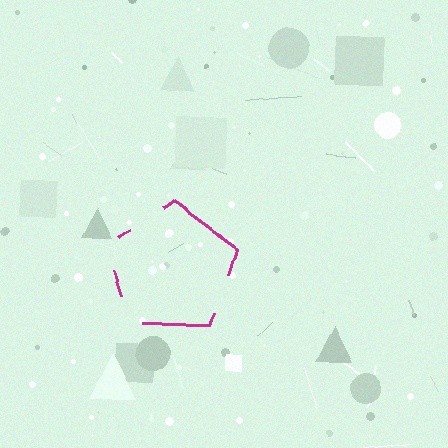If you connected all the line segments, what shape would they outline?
They would outline a pentagon.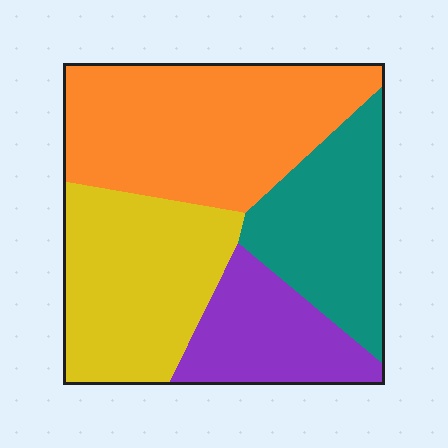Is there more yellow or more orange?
Orange.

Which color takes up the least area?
Purple, at roughly 15%.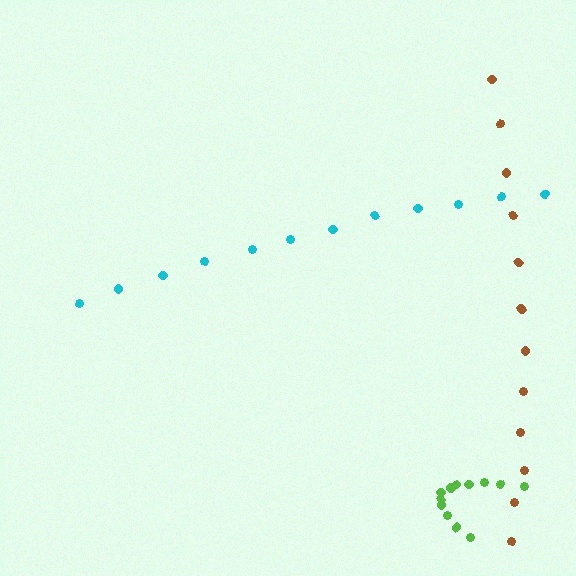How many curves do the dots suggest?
There are 3 distinct paths.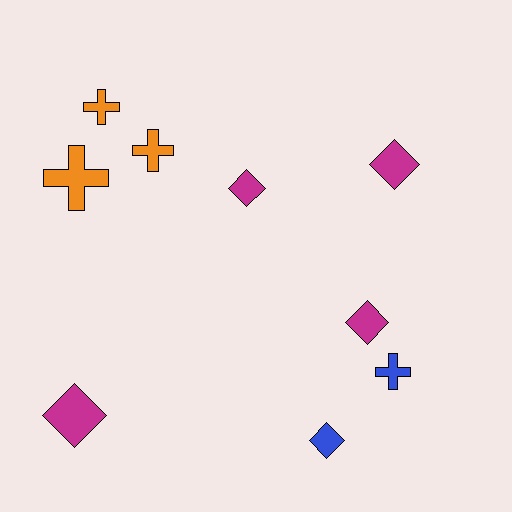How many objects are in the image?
There are 9 objects.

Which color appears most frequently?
Magenta, with 4 objects.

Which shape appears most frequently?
Diamond, with 5 objects.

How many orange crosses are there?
There are 3 orange crosses.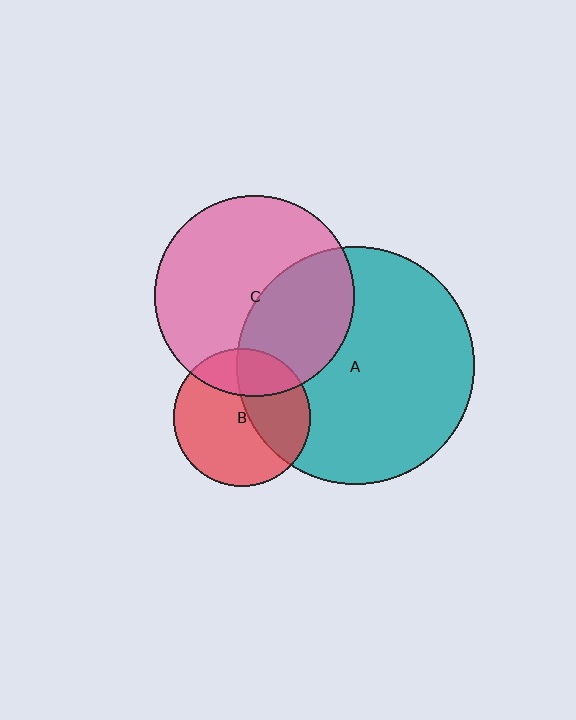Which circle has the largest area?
Circle A (teal).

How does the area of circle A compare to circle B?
Approximately 3.0 times.